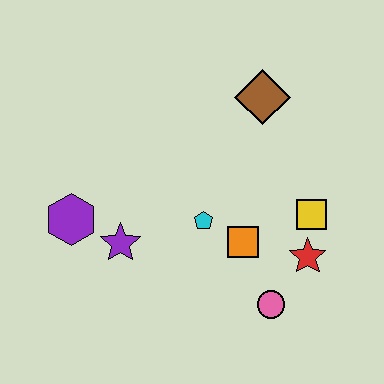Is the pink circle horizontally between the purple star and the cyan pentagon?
No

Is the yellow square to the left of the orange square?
No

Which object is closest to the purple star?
The purple hexagon is closest to the purple star.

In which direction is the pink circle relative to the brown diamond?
The pink circle is below the brown diamond.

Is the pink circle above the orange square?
No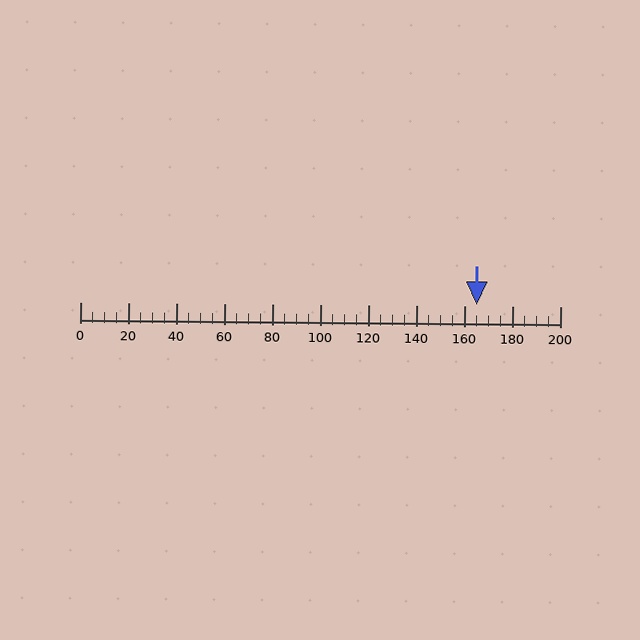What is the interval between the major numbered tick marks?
The major tick marks are spaced 20 units apart.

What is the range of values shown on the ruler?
The ruler shows values from 0 to 200.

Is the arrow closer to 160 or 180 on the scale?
The arrow is closer to 160.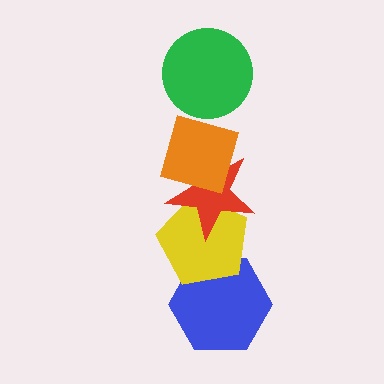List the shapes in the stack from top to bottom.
From top to bottom: the green circle, the orange diamond, the red star, the yellow pentagon, the blue hexagon.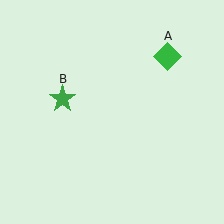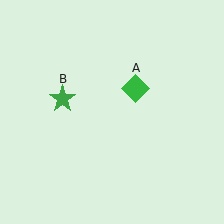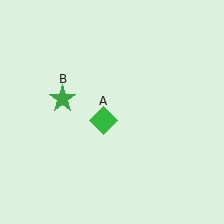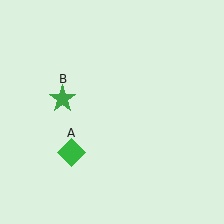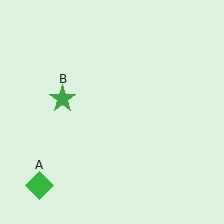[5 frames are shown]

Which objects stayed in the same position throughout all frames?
Green star (object B) remained stationary.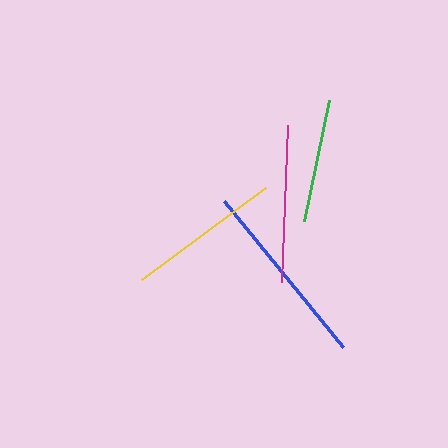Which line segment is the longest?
The blue line is the longest at approximately 188 pixels.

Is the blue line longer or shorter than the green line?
The blue line is longer than the green line.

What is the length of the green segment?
The green segment is approximately 123 pixels long.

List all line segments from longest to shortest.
From longest to shortest: blue, magenta, yellow, green.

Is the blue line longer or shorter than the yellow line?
The blue line is longer than the yellow line.